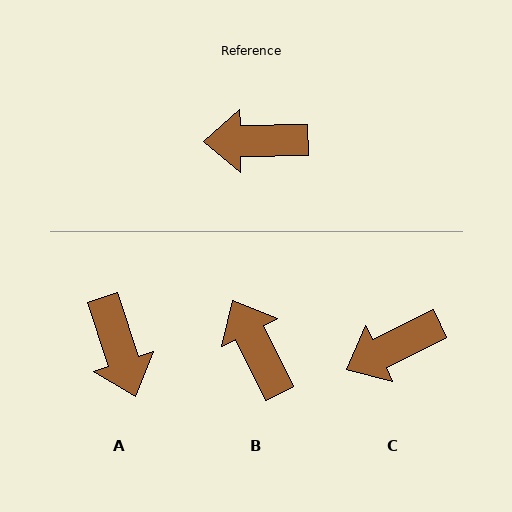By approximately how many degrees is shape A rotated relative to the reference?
Approximately 107 degrees counter-clockwise.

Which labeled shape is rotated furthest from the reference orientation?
A, about 107 degrees away.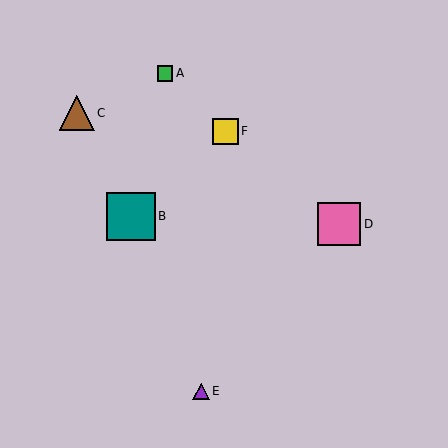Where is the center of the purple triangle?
The center of the purple triangle is at (201, 391).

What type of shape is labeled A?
Shape A is a green square.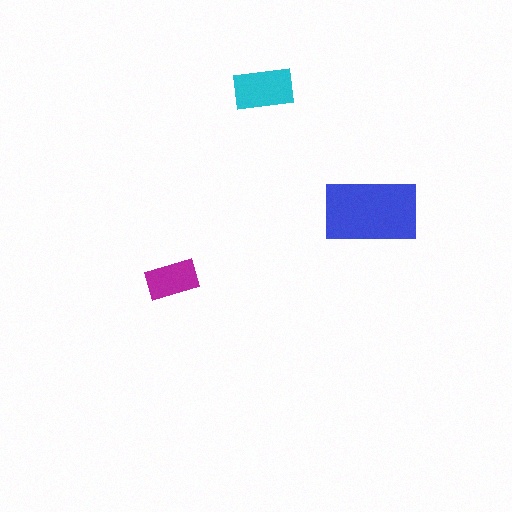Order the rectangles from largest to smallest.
the blue one, the cyan one, the magenta one.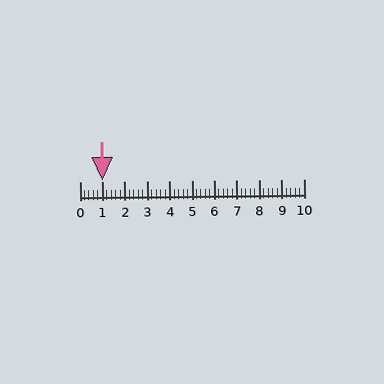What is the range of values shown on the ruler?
The ruler shows values from 0 to 10.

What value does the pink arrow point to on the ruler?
The pink arrow points to approximately 1.0.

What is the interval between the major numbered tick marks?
The major tick marks are spaced 1 units apart.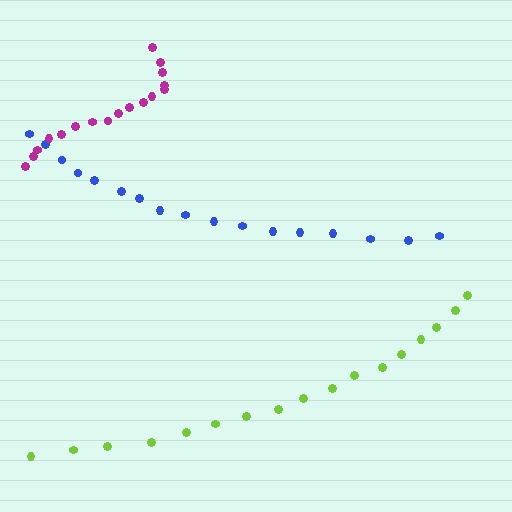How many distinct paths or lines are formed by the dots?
There are 3 distinct paths.